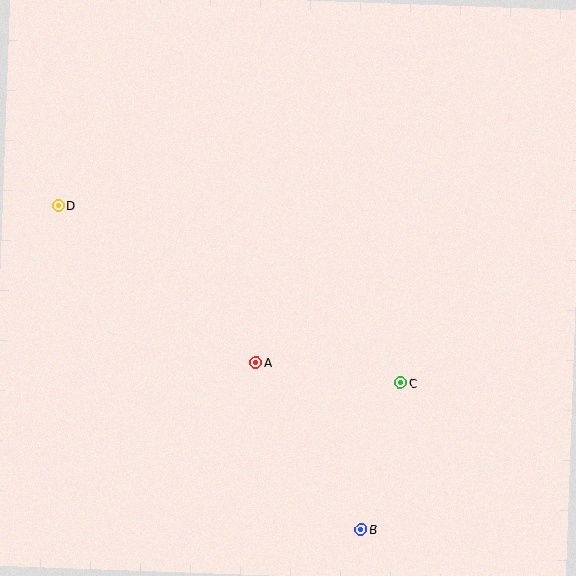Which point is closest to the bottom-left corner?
Point A is closest to the bottom-left corner.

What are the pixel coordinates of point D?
Point D is at (58, 205).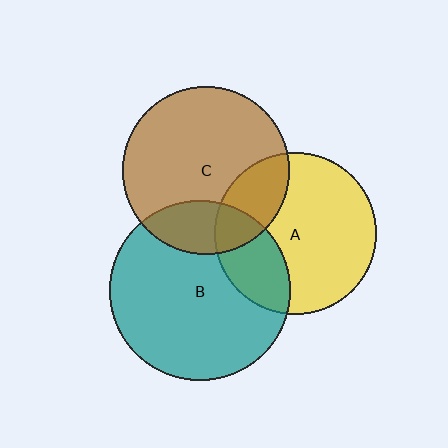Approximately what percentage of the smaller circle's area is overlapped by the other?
Approximately 25%.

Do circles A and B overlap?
Yes.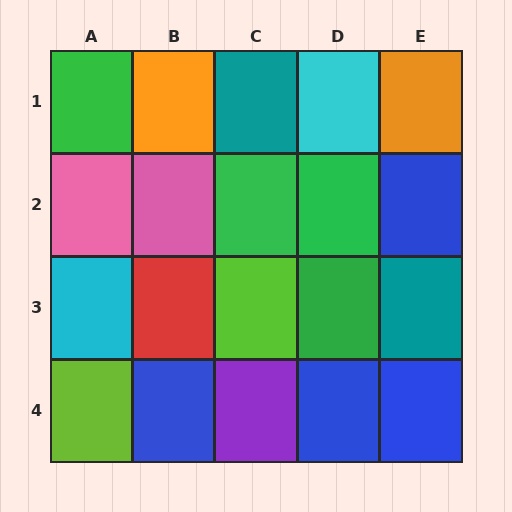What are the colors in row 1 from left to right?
Green, orange, teal, cyan, orange.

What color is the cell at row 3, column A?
Cyan.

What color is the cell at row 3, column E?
Teal.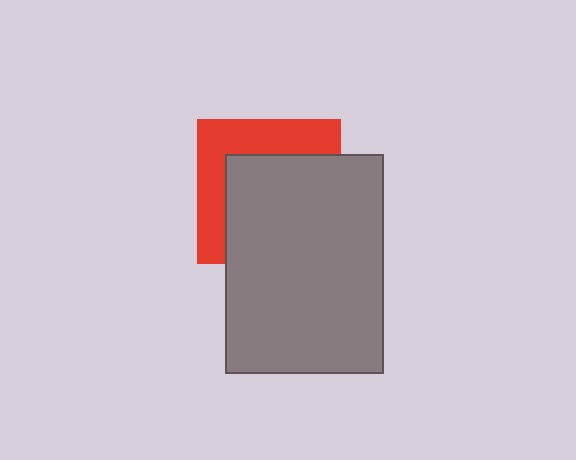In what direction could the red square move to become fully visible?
The red square could move toward the upper-left. That would shift it out from behind the gray rectangle entirely.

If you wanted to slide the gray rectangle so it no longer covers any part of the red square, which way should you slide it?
Slide it toward the lower-right — that is the most direct way to separate the two shapes.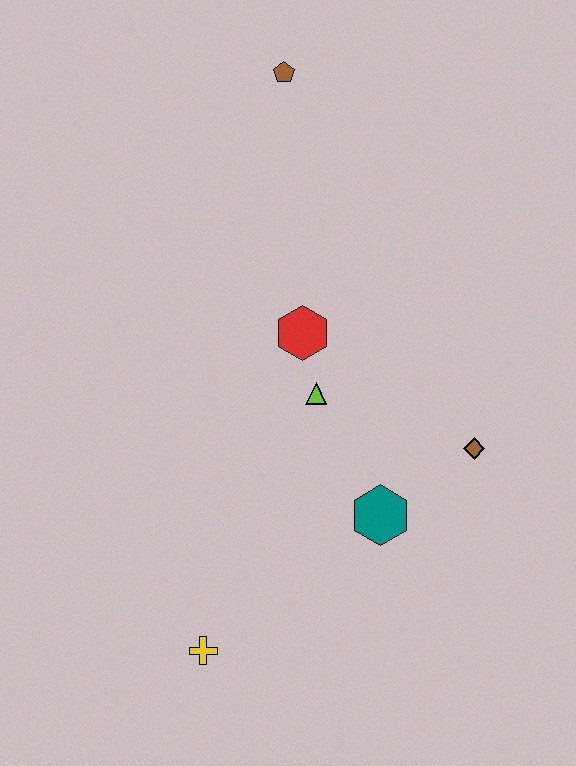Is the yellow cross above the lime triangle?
No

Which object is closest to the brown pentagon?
The red hexagon is closest to the brown pentagon.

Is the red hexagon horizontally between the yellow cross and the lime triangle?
Yes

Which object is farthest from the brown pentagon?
The yellow cross is farthest from the brown pentagon.